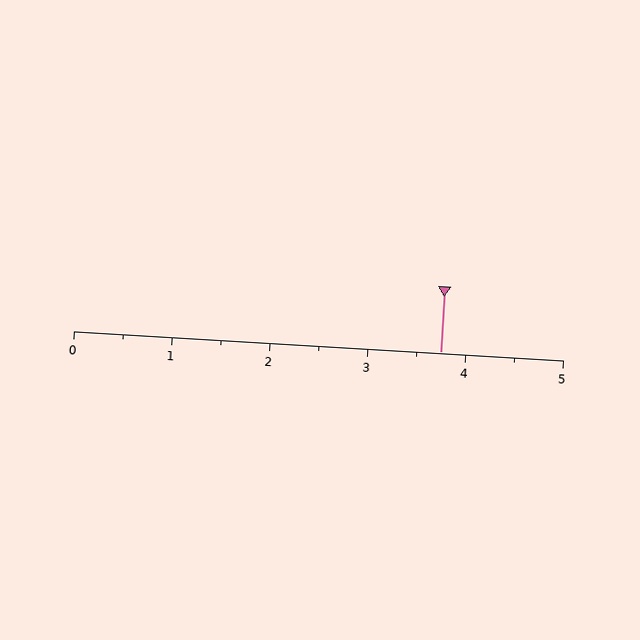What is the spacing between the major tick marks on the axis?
The major ticks are spaced 1 apart.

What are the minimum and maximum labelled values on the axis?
The axis runs from 0 to 5.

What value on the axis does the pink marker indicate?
The marker indicates approximately 3.8.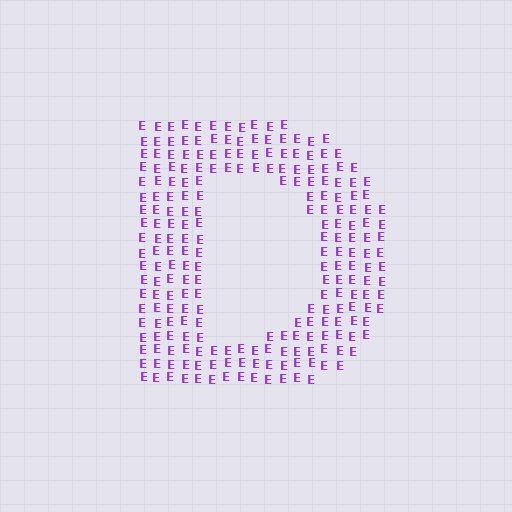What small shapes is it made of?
It is made of small letter E's.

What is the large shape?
The large shape is the letter D.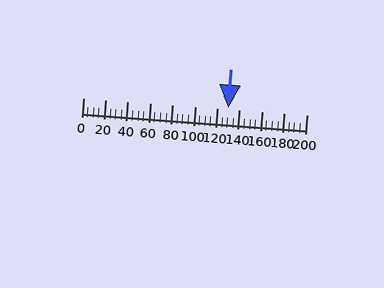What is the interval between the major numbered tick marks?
The major tick marks are spaced 20 units apart.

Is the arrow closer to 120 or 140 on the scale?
The arrow is closer to 140.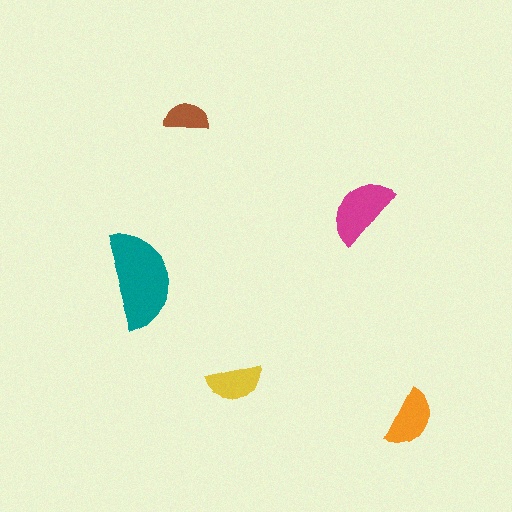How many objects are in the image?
There are 5 objects in the image.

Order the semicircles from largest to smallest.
the teal one, the magenta one, the orange one, the yellow one, the brown one.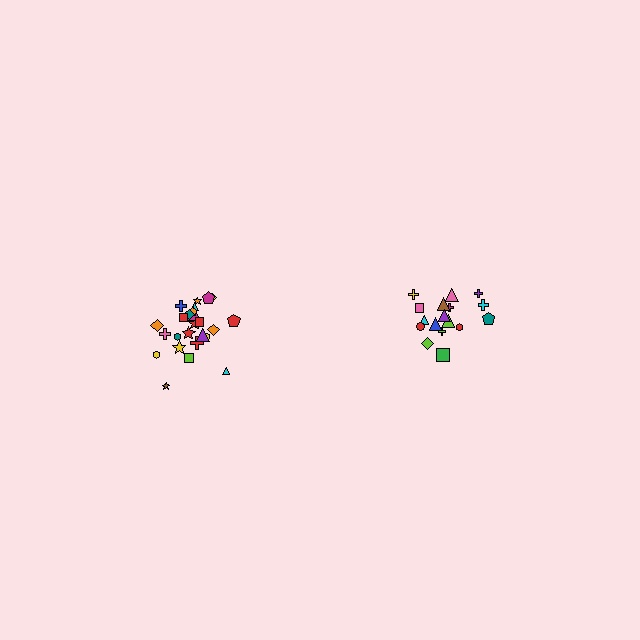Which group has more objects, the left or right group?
The left group.